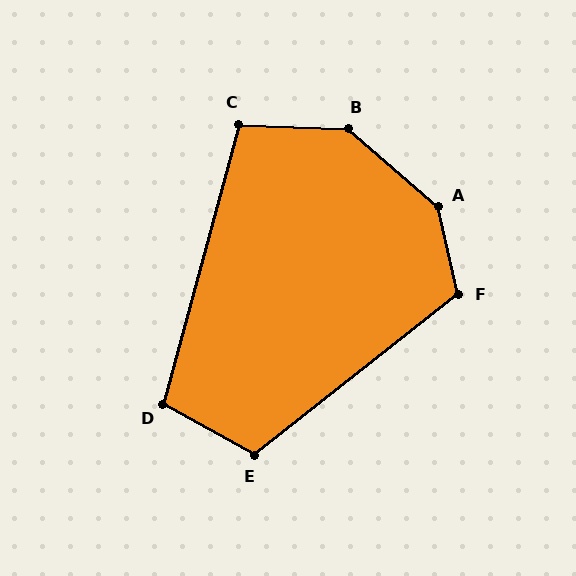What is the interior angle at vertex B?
Approximately 141 degrees (obtuse).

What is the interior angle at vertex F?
Approximately 115 degrees (obtuse).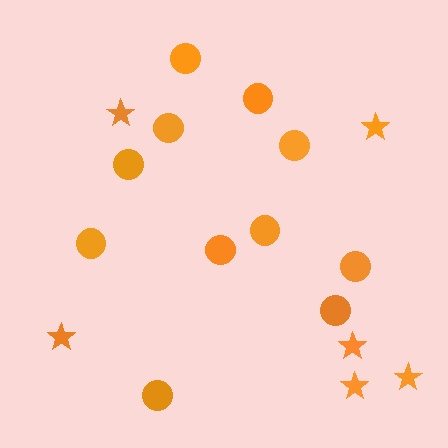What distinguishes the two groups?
There are 2 groups: one group of circles (11) and one group of stars (6).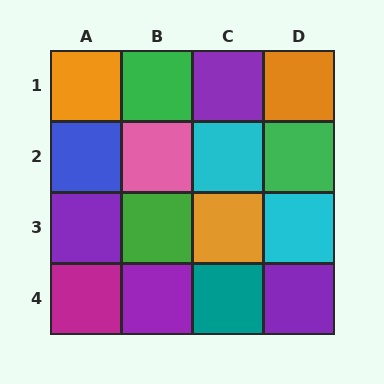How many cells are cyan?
2 cells are cyan.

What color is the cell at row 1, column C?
Purple.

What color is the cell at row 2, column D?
Green.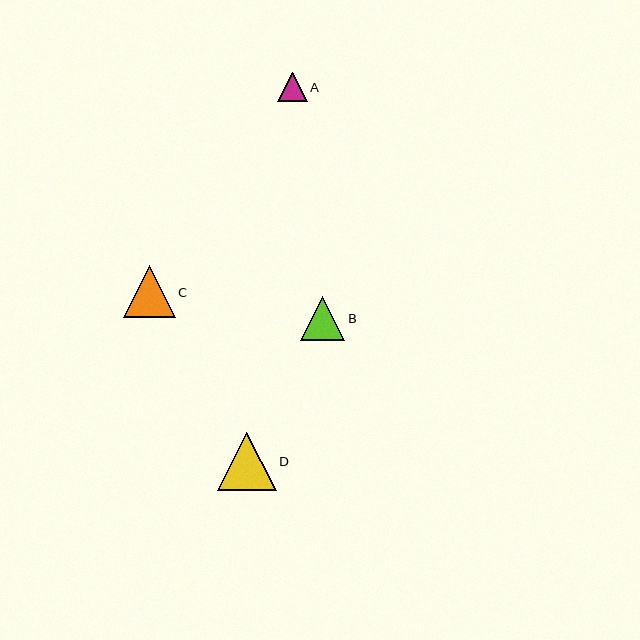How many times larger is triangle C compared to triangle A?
Triangle C is approximately 1.8 times the size of triangle A.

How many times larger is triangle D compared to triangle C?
Triangle D is approximately 1.1 times the size of triangle C.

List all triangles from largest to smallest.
From largest to smallest: D, C, B, A.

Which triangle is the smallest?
Triangle A is the smallest with a size of approximately 29 pixels.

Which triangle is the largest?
Triangle D is the largest with a size of approximately 59 pixels.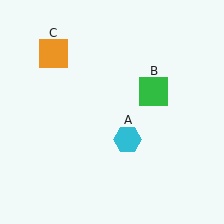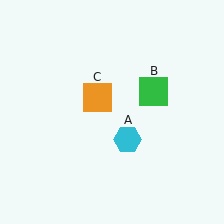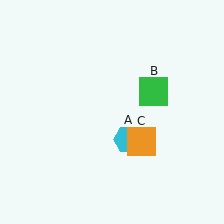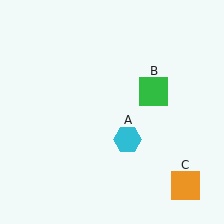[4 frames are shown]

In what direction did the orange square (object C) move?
The orange square (object C) moved down and to the right.